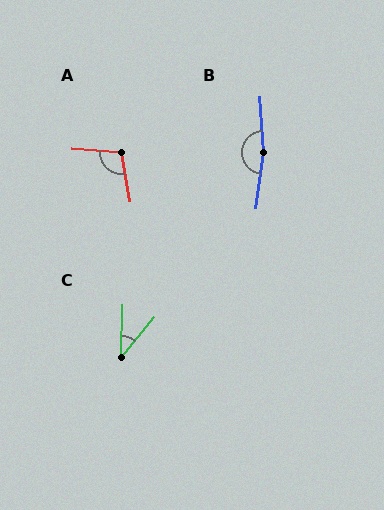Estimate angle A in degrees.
Approximately 104 degrees.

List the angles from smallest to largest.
C (38°), A (104°), B (168°).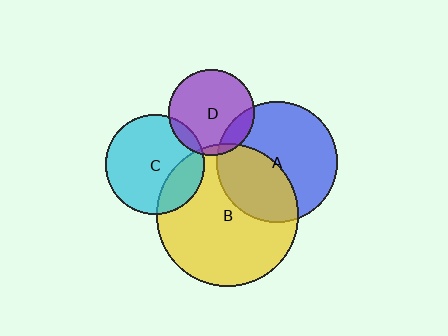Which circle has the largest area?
Circle B (yellow).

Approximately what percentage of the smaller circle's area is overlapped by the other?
Approximately 40%.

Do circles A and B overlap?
Yes.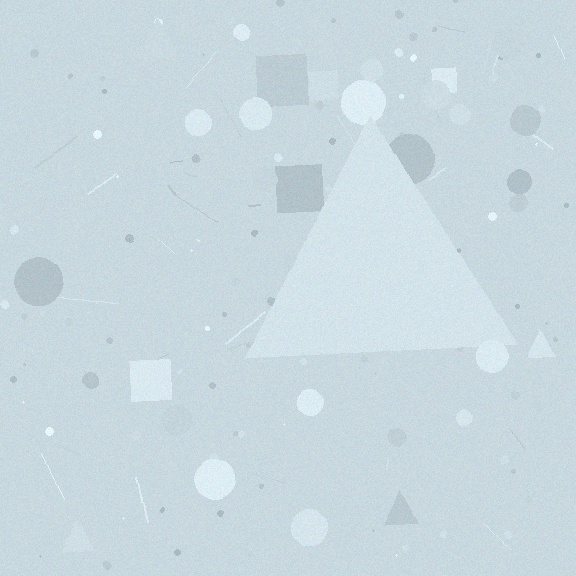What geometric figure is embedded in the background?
A triangle is embedded in the background.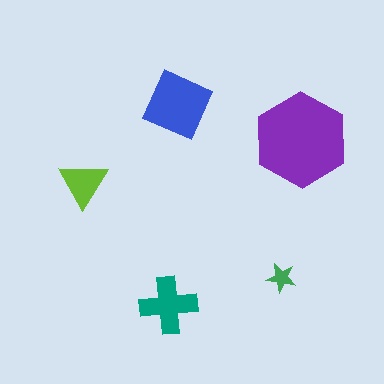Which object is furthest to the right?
The purple hexagon is rightmost.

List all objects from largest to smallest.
The purple hexagon, the blue diamond, the teal cross, the lime triangle, the green star.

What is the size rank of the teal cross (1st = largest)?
3rd.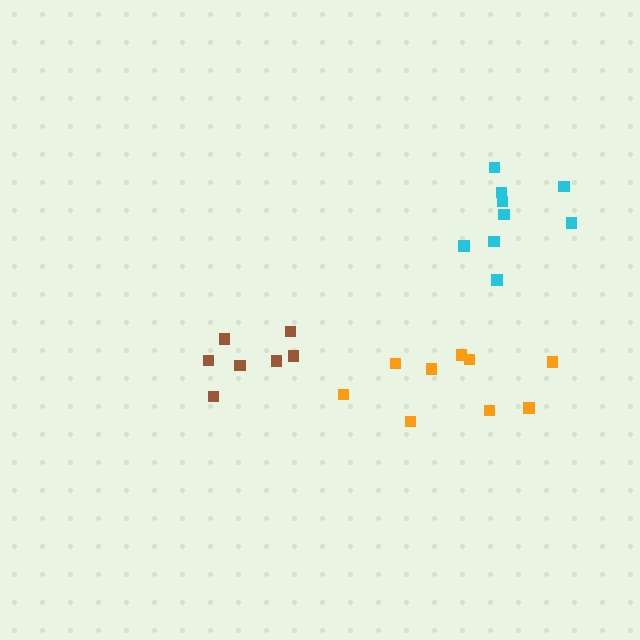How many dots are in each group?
Group 1: 7 dots, Group 2: 9 dots, Group 3: 9 dots (25 total).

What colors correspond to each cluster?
The clusters are colored: brown, cyan, orange.